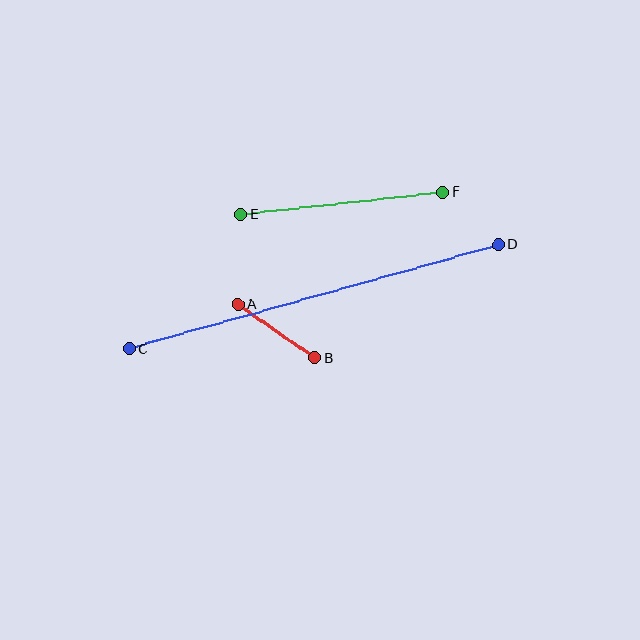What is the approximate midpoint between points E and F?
The midpoint is at approximately (342, 203) pixels.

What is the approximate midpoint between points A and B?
The midpoint is at approximately (276, 331) pixels.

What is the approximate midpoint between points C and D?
The midpoint is at approximately (314, 297) pixels.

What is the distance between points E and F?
The distance is approximately 203 pixels.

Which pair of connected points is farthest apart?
Points C and D are farthest apart.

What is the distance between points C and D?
The distance is approximately 384 pixels.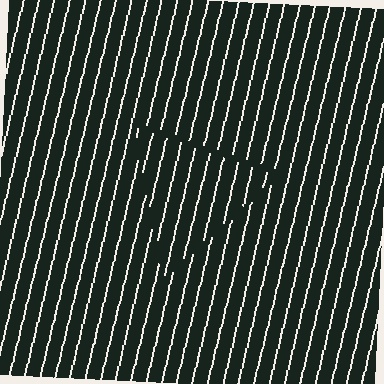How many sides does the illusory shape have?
3 sides — the line-ends trace a triangle.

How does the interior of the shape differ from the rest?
The interior of the shape contains the same grating, shifted by half a period — the contour is defined by the phase discontinuity where line-ends from the inner and outer gratings abut.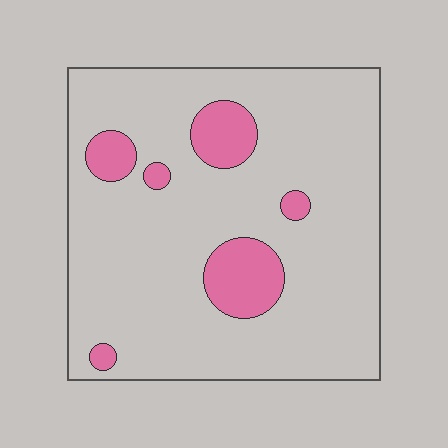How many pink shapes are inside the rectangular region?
6.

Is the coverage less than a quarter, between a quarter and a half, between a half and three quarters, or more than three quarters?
Less than a quarter.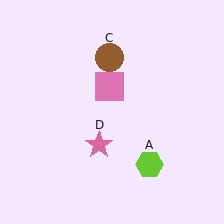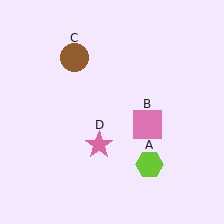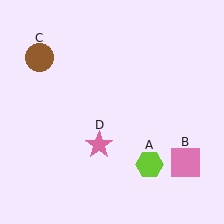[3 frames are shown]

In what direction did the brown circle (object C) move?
The brown circle (object C) moved left.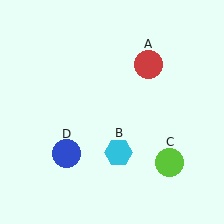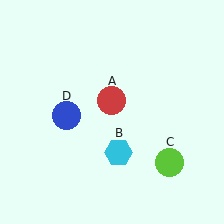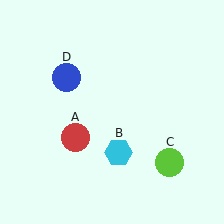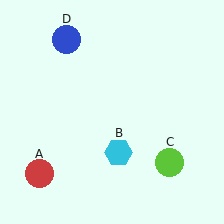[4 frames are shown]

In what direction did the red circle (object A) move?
The red circle (object A) moved down and to the left.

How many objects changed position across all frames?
2 objects changed position: red circle (object A), blue circle (object D).